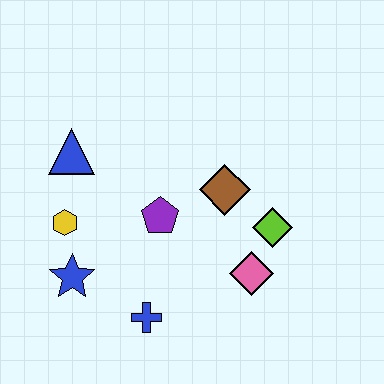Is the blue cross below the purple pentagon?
Yes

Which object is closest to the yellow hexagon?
The blue star is closest to the yellow hexagon.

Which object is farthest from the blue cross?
The blue triangle is farthest from the blue cross.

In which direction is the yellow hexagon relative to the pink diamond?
The yellow hexagon is to the left of the pink diamond.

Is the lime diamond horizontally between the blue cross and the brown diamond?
No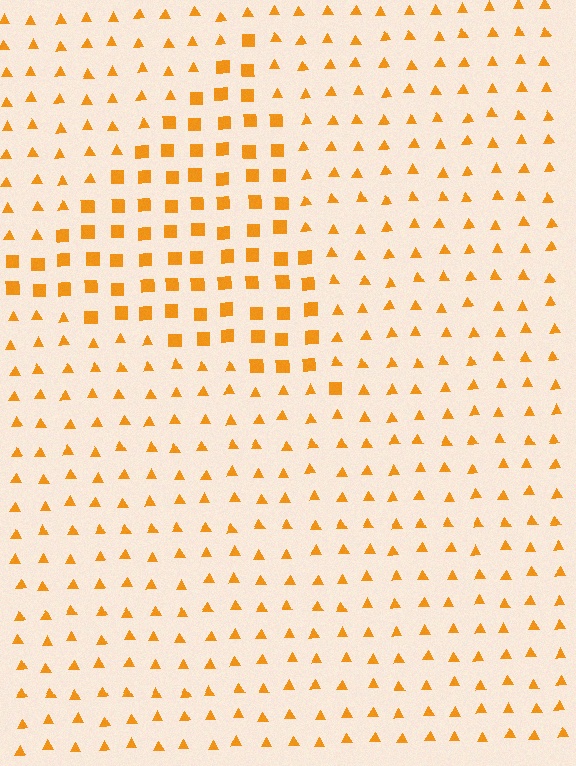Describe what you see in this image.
The image is filled with small orange elements arranged in a uniform grid. A triangle-shaped region contains squares, while the surrounding area contains triangles. The boundary is defined purely by the change in element shape.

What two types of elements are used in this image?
The image uses squares inside the triangle region and triangles outside it.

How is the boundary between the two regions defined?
The boundary is defined by a change in element shape: squares inside vs. triangles outside. All elements share the same color and spacing.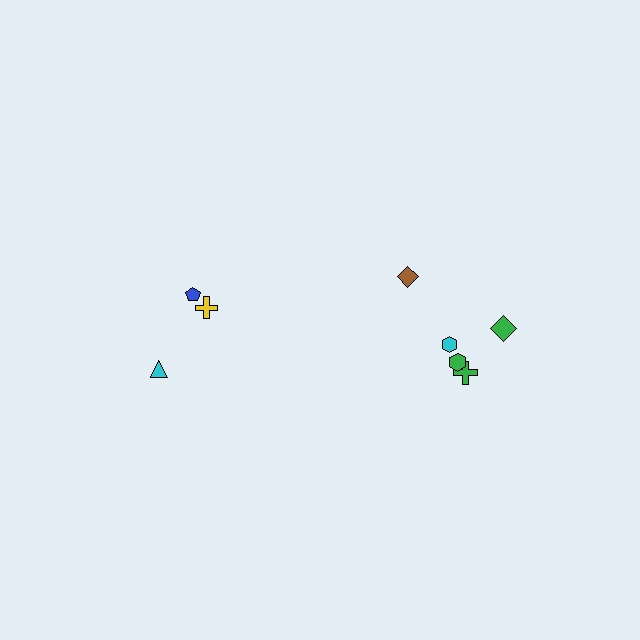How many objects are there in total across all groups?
There are 8 objects.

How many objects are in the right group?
There are 5 objects.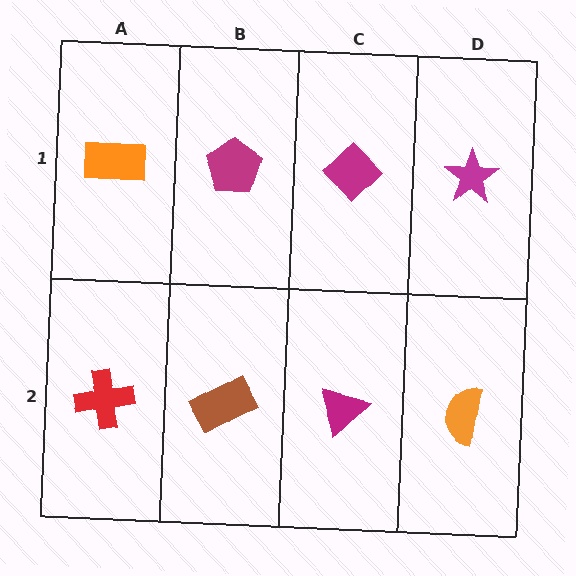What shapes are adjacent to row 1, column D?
An orange semicircle (row 2, column D), a magenta diamond (row 1, column C).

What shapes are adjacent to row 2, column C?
A magenta diamond (row 1, column C), a brown rectangle (row 2, column B), an orange semicircle (row 2, column D).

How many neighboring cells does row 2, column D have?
2.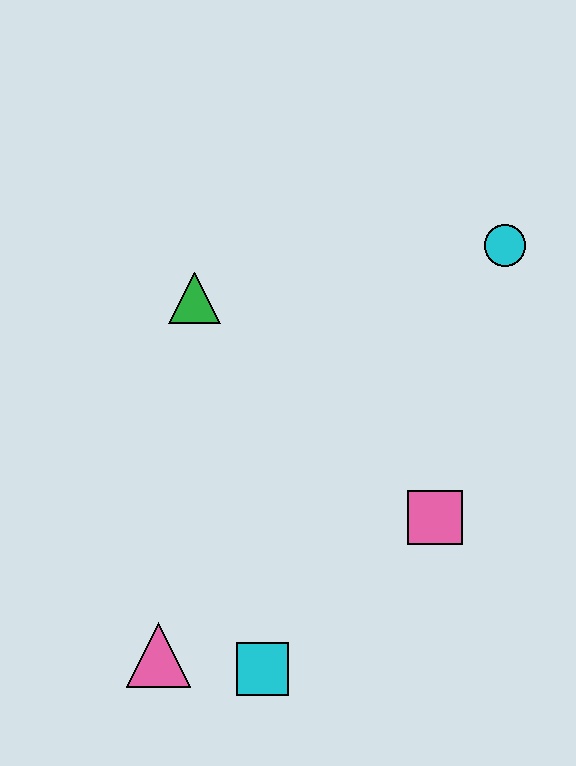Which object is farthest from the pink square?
The green triangle is farthest from the pink square.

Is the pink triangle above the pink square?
No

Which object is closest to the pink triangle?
The cyan square is closest to the pink triangle.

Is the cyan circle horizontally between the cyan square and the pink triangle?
No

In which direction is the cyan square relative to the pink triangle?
The cyan square is to the right of the pink triangle.